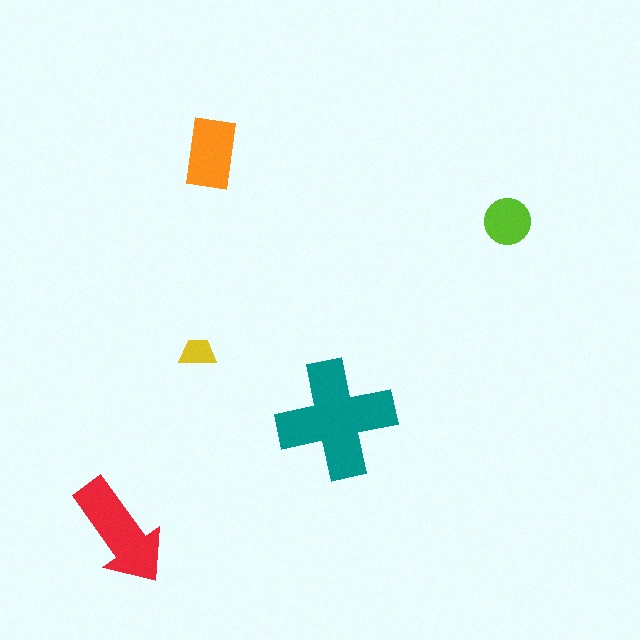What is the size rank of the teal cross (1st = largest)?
1st.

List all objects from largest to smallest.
The teal cross, the red arrow, the orange rectangle, the lime circle, the yellow trapezoid.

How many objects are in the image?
There are 5 objects in the image.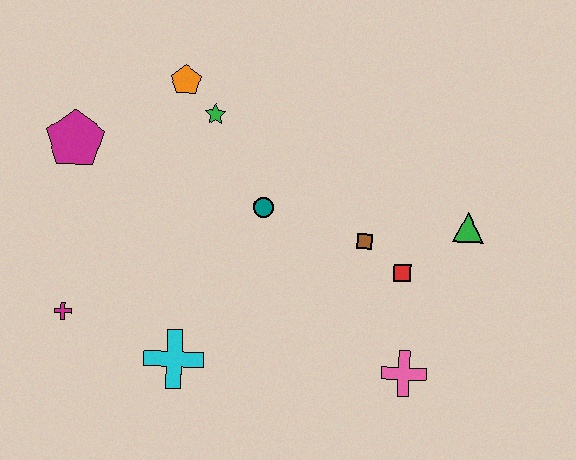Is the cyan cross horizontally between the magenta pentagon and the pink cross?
Yes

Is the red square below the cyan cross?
No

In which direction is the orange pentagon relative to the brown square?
The orange pentagon is to the left of the brown square.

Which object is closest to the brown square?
The red square is closest to the brown square.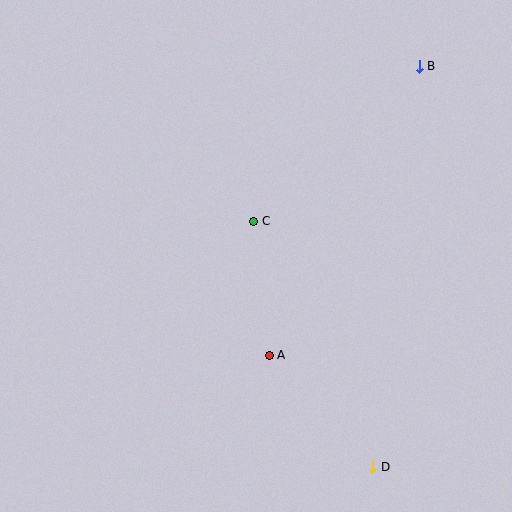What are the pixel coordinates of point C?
Point C is at (254, 221).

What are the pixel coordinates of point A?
Point A is at (269, 355).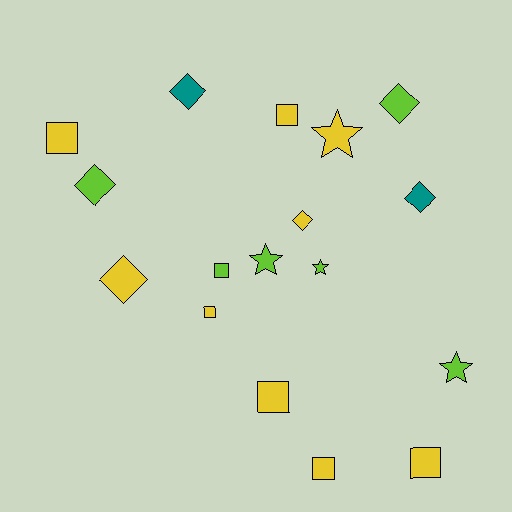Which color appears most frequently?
Yellow, with 9 objects.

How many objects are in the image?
There are 17 objects.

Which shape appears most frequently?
Square, with 7 objects.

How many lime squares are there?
There is 1 lime square.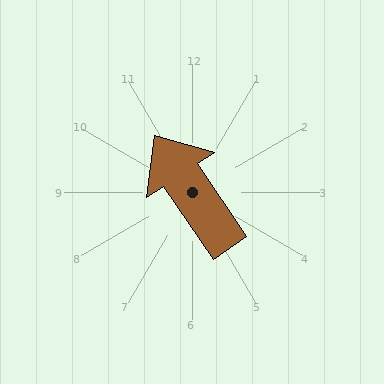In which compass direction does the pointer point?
Northwest.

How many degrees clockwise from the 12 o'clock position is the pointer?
Approximately 326 degrees.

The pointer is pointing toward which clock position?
Roughly 11 o'clock.